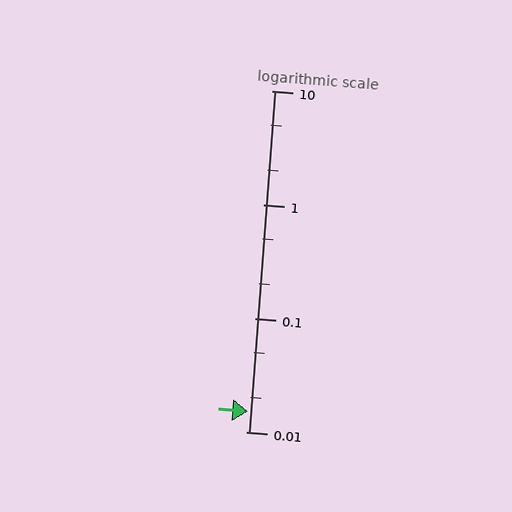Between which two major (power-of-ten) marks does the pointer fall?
The pointer is between 0.01 and 0.1.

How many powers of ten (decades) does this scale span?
The scale spans 3 decades, from 0.01 to 10.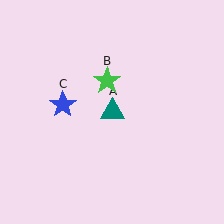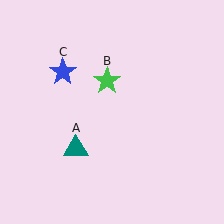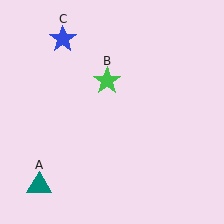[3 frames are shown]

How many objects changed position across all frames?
2 objects changed position: teal triangle (object A), blue star (object C).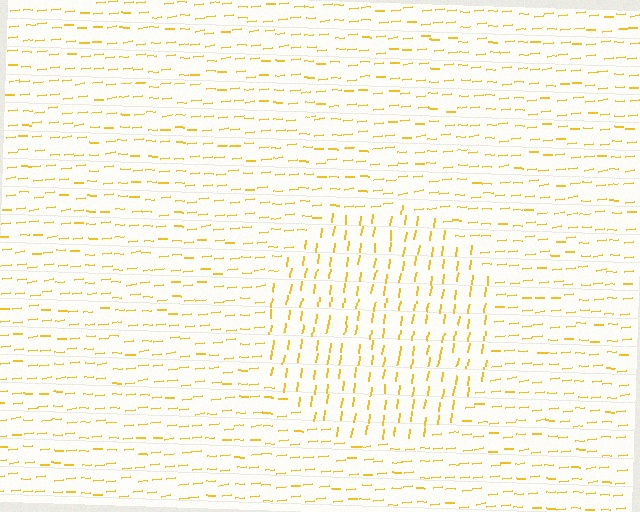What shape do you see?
I see a circle.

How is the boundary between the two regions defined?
The boundary is defined purely by a change in line orientation (approximately 77 degrees difference). All lines are the same color and thickness.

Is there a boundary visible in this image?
Yes, there is a texture boundary formed by a change in line orientation.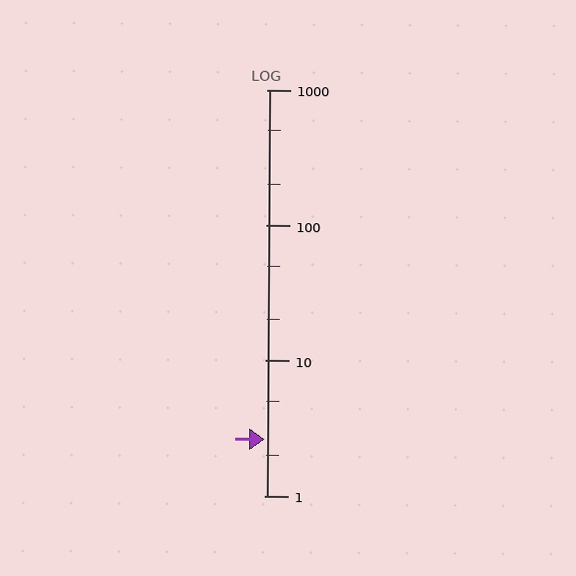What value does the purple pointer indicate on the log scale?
The pointer indicates approximately 2.6.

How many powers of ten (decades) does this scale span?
The scale spans 3 decades, from 1 to 1000.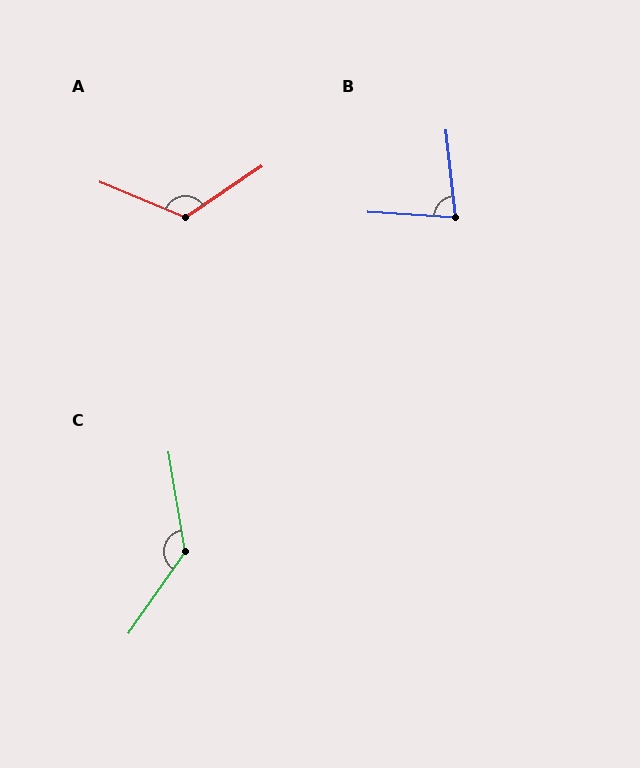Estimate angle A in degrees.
Approximately 124 degrees.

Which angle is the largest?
C, at approximately 136 degrees.